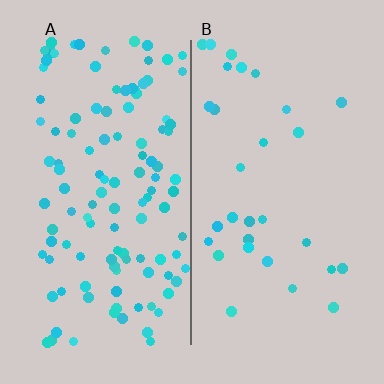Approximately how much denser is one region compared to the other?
Approximately 3.8× — region A over region B.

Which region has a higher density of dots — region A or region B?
A (the left).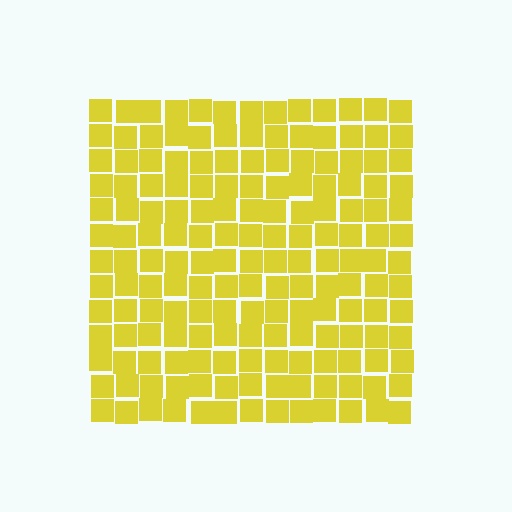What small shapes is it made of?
It is made of small squares.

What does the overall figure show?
The overall figure shows a square.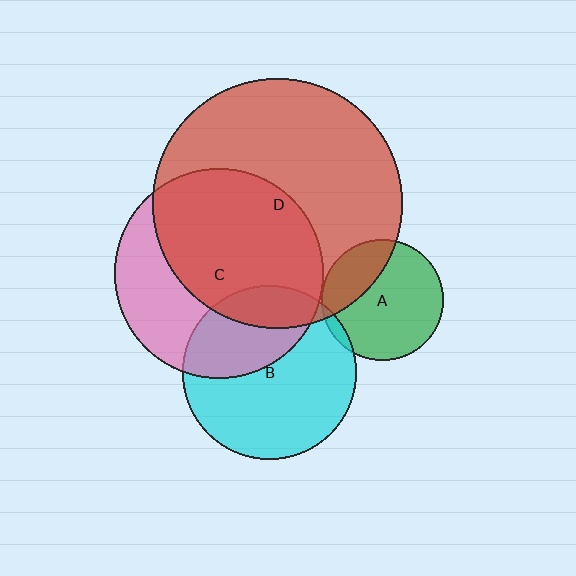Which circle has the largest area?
Circle D (red).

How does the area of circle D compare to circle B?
Approximately 2.1 times.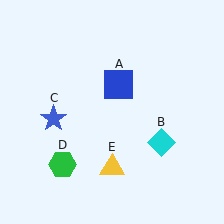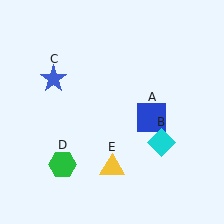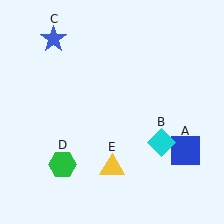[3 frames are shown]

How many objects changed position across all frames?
2 objects changed position: blue square (object A), blue star (object C).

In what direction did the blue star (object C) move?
The blue star (object C) moved up.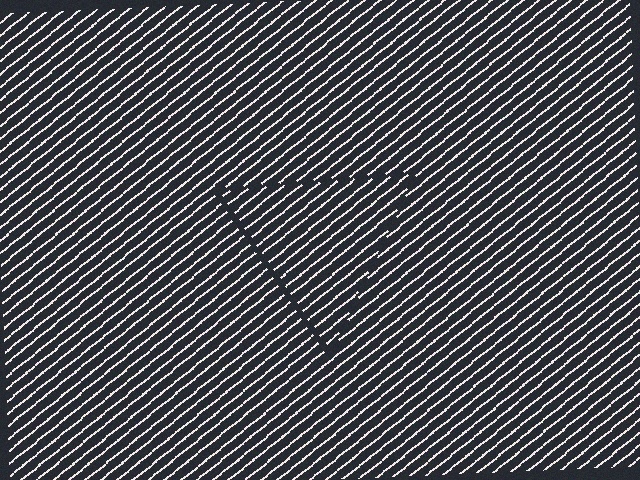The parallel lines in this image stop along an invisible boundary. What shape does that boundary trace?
An illusory triangle. The interior of the shape contains the same grating, shifted by half a period — the contour is defined by the phase discontinuity where line-ends from the inner and outer gratings abut.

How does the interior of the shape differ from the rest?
The interior of the shape contains the same grating, shifted by half a period — the contour is defined by the phase discontinuity where line-ends from the inner and outer gratings abut.